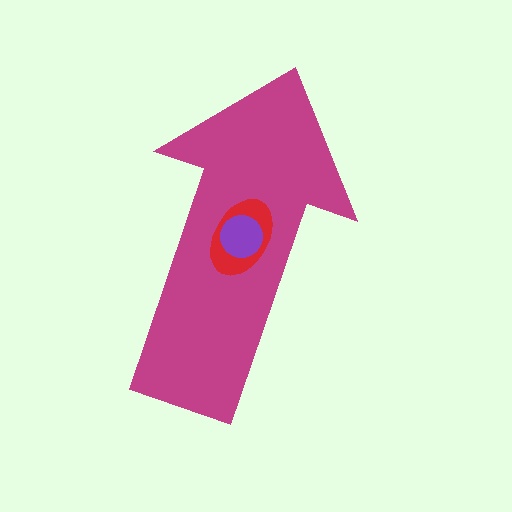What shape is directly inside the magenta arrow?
The red ellipse.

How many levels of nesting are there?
3.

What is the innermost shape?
The purple circle.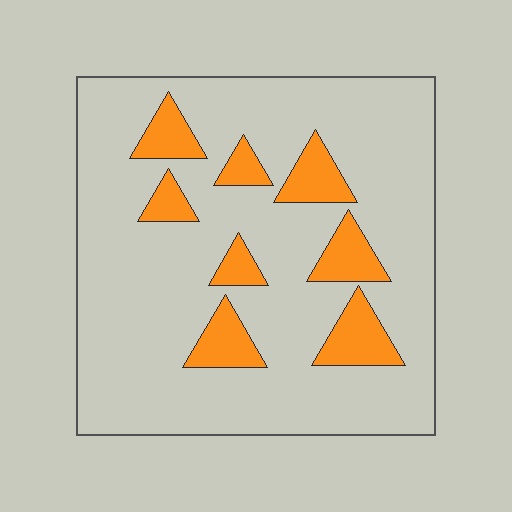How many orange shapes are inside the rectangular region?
8.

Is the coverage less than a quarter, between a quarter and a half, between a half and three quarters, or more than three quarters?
Less than a quarter.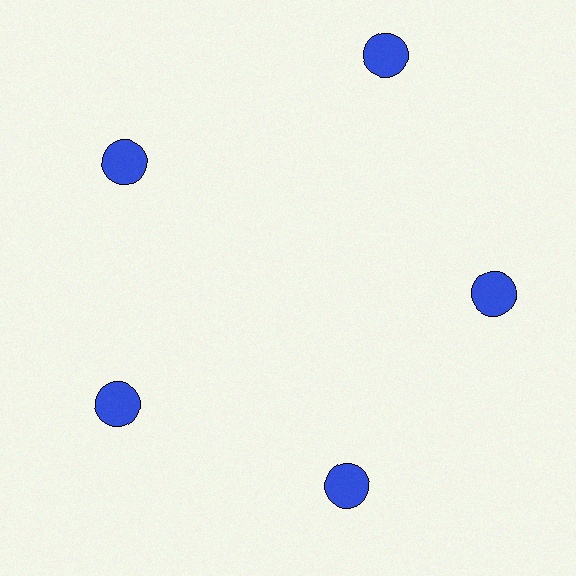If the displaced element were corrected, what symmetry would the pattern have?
It would have 5-fold rotational symmetry — the pattern would map onto itself every 72 degrees.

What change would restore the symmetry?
The symmetry would be restored by moving it inward, back onto the ring so that all 5 circles sit at equal angles and equal distance from the center.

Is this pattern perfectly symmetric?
No. The 5 blue circles are arranged in a ring, but one element near the 1 o'clock position is pushed outward from the center, breaking the 5-fold rotational symmetry.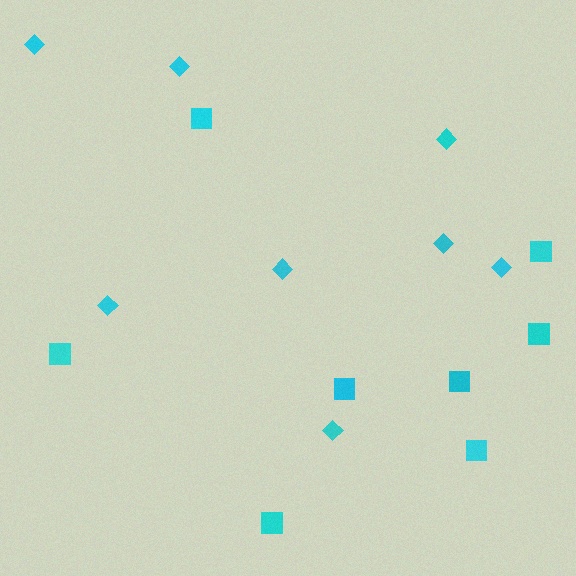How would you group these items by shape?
There are 2 groups: one group of diamonds (8) and one group of squares (8).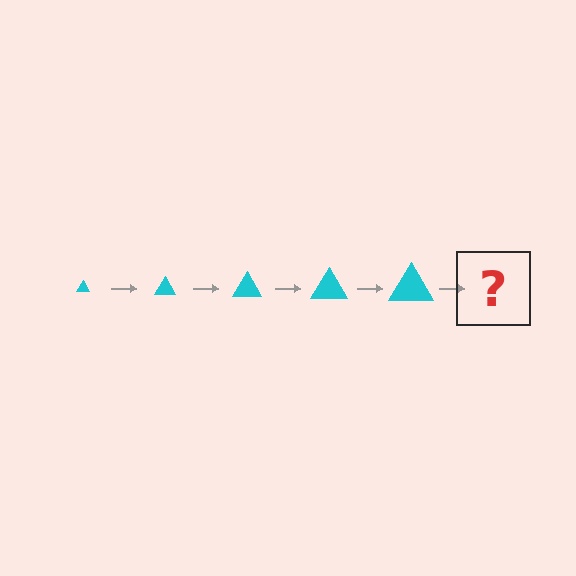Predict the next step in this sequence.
The next step is a cyan triangle, larger than the previous one.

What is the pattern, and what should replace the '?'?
The pattern is that the triangle gets progressively larger each step. The '?' should be a cyan triangle, larger than the previous one.